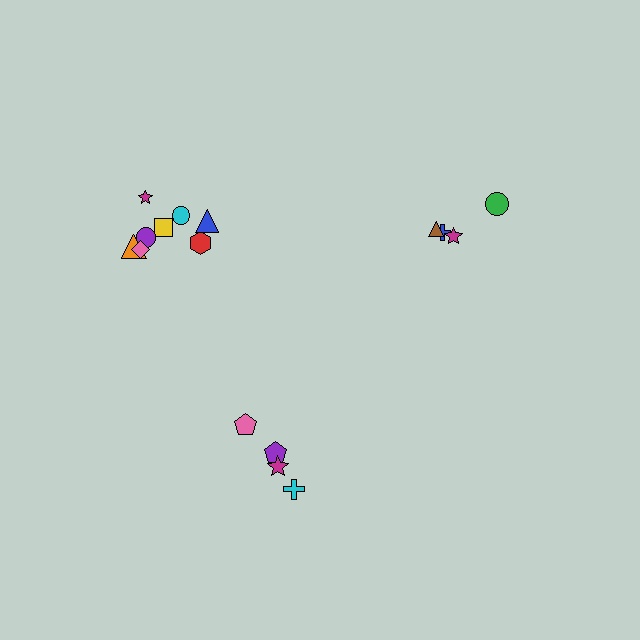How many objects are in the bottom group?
There are 4 objects.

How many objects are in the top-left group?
There are 8 objects.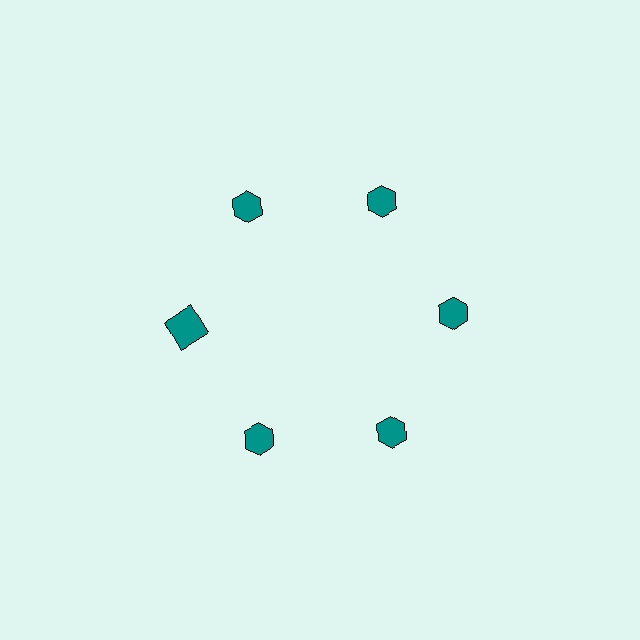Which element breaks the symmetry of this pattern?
The teal square at roughly the 9 o'clock position breaks the symmetry. All other shapes are teal hexagons.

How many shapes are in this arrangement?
There are 6 shapes arranged in a ring pattern.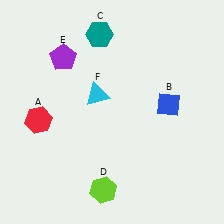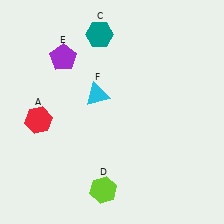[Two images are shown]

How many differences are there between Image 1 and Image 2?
There is 1 difference between the two images.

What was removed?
The blue diamond (B) was removed in Image 2.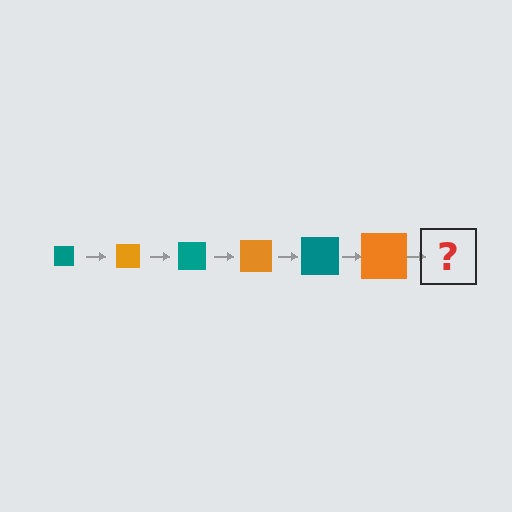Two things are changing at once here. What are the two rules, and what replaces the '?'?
The two rules are that the square grows larger each step and the color cycles through teal and orange. The '?' should be a teal square, larger than the previous one.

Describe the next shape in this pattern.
It should be a teal square, larger than the previous one.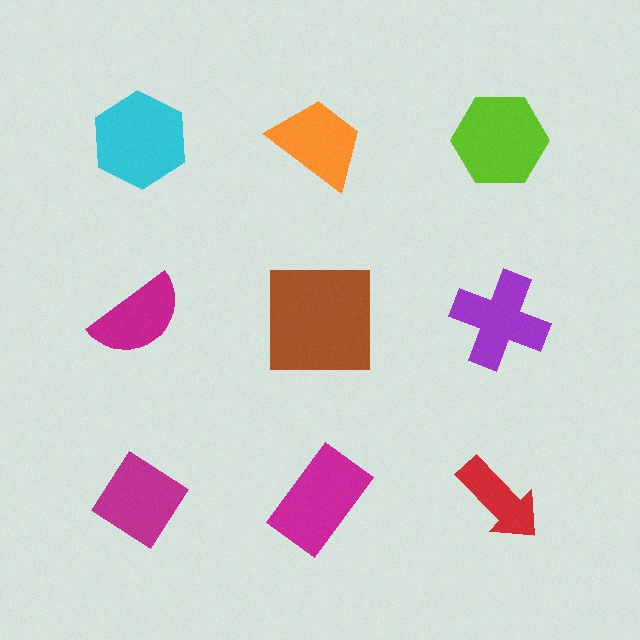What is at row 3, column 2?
A magenta rectangle.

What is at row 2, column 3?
A purple cross.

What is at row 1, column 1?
A cyan hexagon.